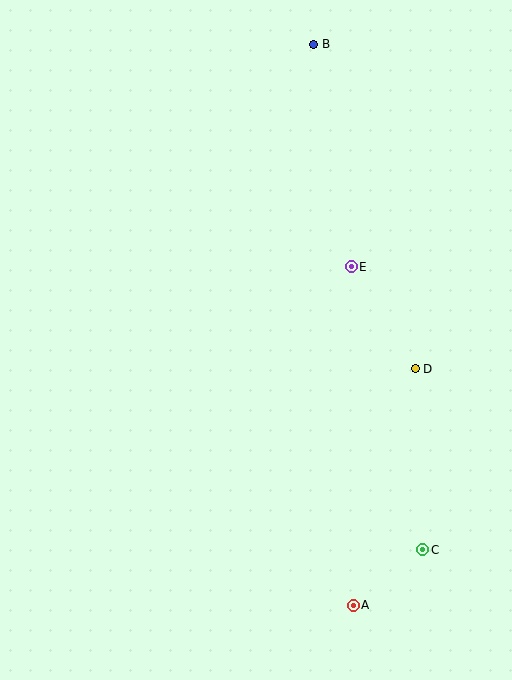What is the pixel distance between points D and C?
The distance between D and C is 181 pixels.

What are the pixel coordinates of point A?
Point A is at (353, 605).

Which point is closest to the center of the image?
Point E at (351, 267) is closest to the center.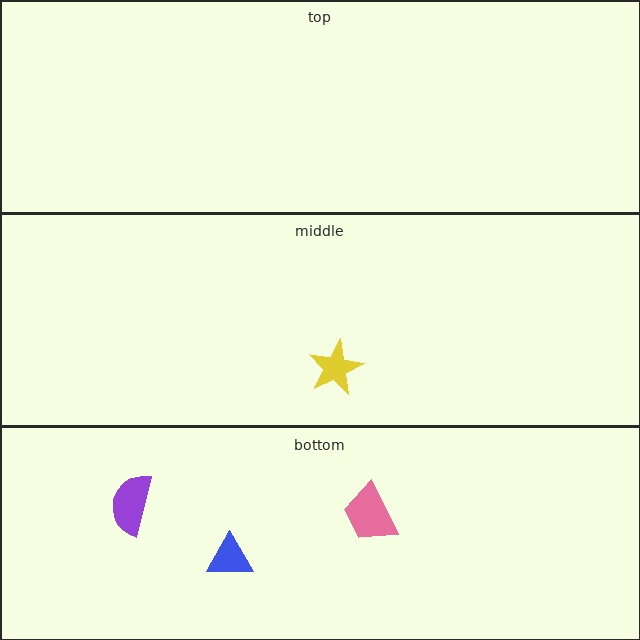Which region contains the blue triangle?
The bottom region.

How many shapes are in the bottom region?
3.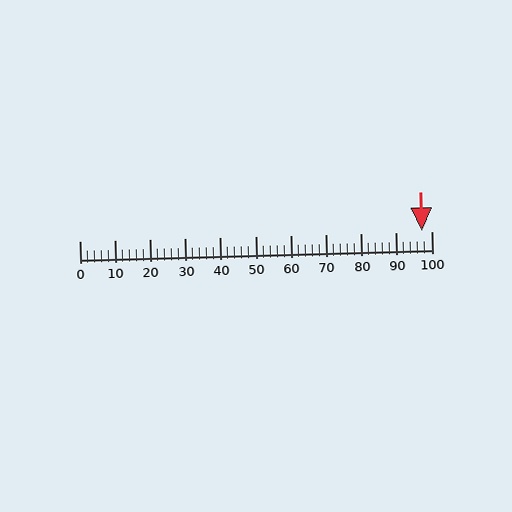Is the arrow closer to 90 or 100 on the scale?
The arrow is closer to 100.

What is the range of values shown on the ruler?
The ruler shows values from 0 to 100.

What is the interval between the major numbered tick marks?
The major tick marks are spaced 10 units apart.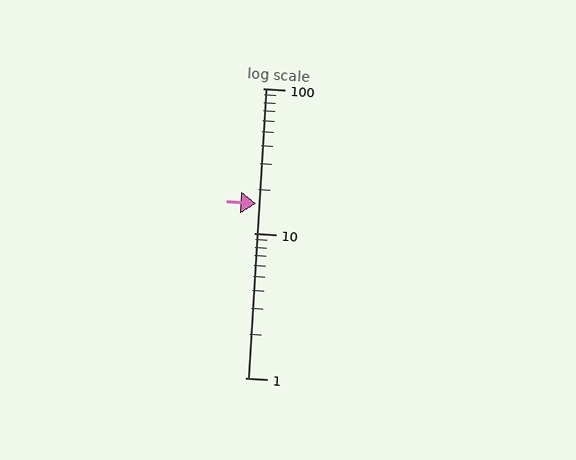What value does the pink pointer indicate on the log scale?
The pointer indicates approximately 16.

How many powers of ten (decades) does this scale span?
The scale spans 2 decades, from 1 to 100.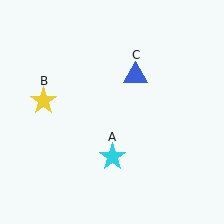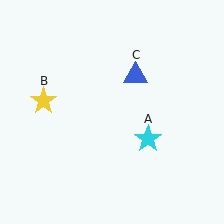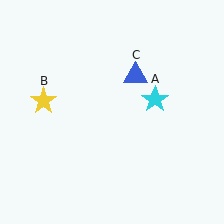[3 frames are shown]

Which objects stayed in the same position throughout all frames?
Yellow star (object B) and blue triangle (object C) remained stationary.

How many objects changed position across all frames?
1 object changed position: cyan star (object A).